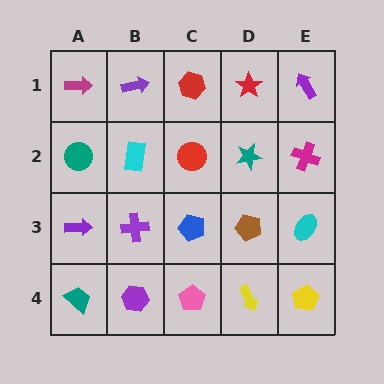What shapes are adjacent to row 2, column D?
A red star (row 1, column D), a brown pentagon (row 3, column D), a red circle (row 2, column C), a magenta cross (row 2, column E).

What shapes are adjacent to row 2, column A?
A magenta arrow (row 1, column A), a purple arrow (row 3, column A), a cyan rectangle (row 2, column B).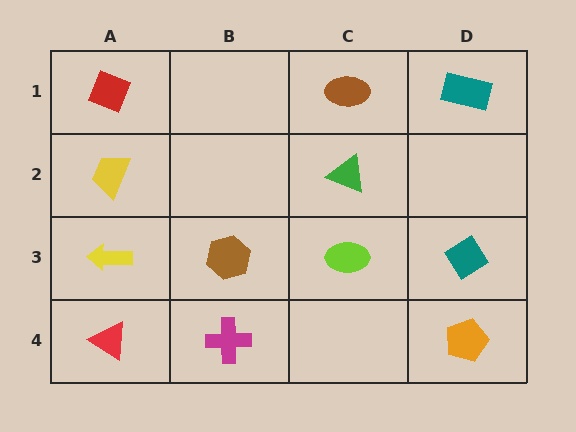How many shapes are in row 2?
2 shapes.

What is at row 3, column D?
A teal diamond.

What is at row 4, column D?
An orange pentagon.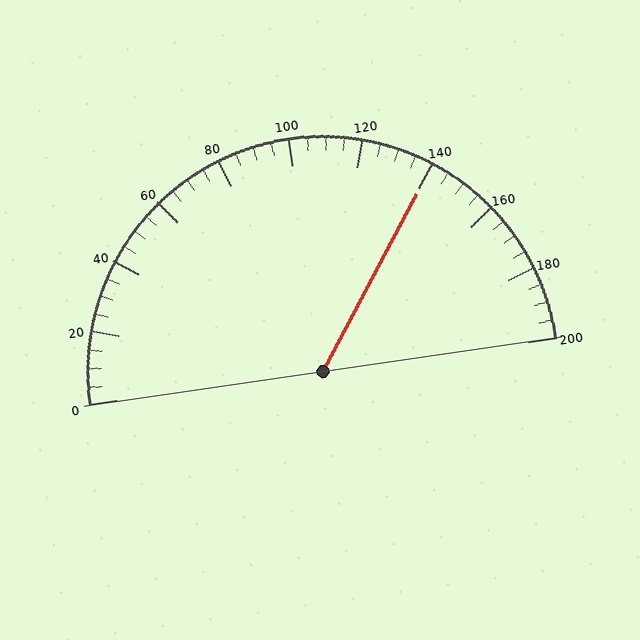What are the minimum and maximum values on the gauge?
The gauge ranges from 0 to 200.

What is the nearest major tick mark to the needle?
The nearest major tick mark is 140.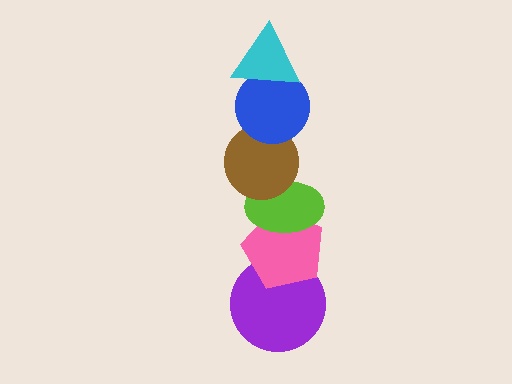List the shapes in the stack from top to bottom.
From top to bottom: the cyan triangle, the blue circle, the brown circle, the lime ellipse, the pink pentagon, the purple circle.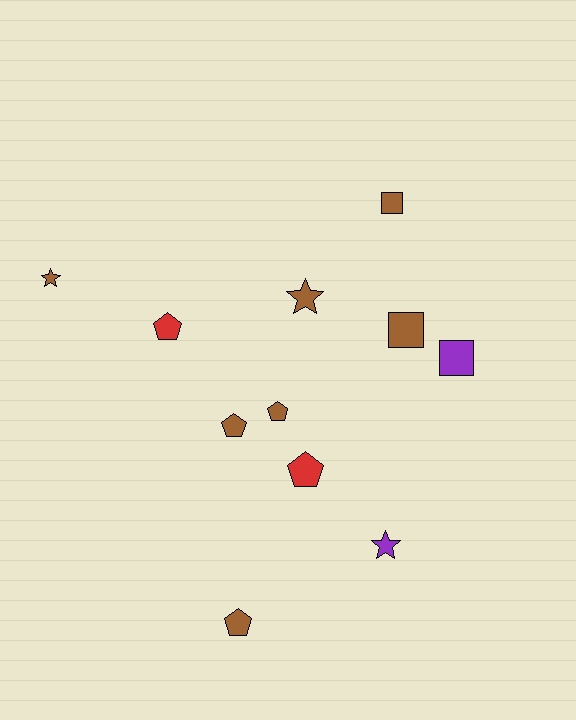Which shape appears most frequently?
Pentagon, with 5 objects.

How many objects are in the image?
There are 11 objects.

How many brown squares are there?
There are 2 brown squares.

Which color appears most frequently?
Brown, with 7 objects.